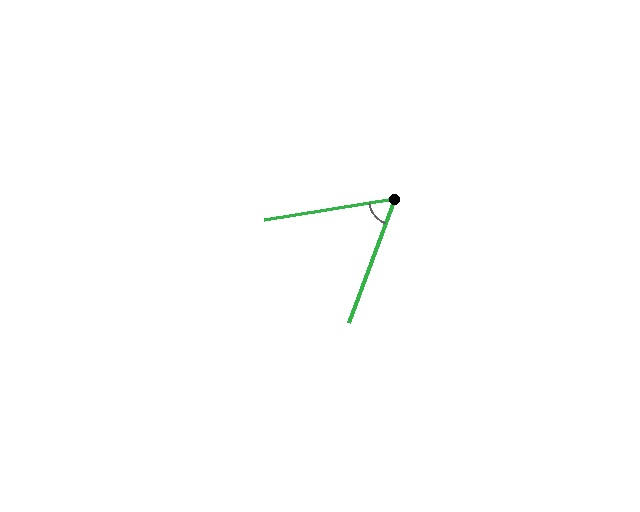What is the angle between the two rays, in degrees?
Approximately 60 degrees.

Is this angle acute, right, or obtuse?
It is acute.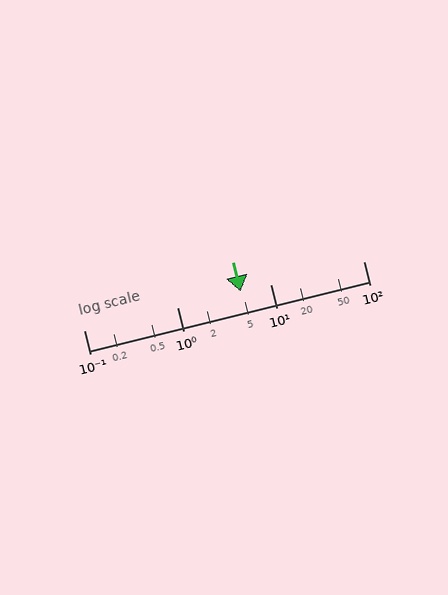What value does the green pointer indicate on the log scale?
The pointer indicates approximately 4.8.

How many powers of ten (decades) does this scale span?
The scale spans 3 decades, from 0.1 to 100.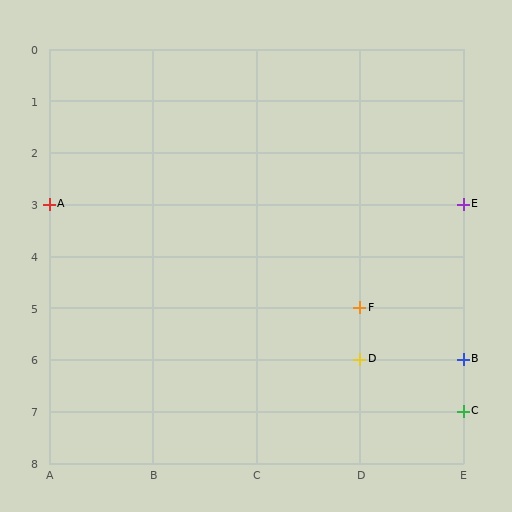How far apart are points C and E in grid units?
Points C and E are 4 rows apart.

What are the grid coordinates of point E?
Point E is at grid coordinates (E, 3).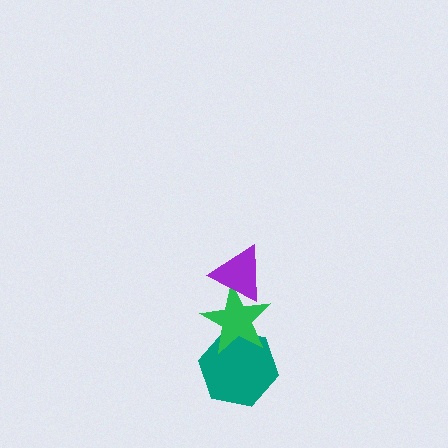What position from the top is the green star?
The green star is 2nd from the top.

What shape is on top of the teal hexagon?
The green star is on top of the teal hexagon.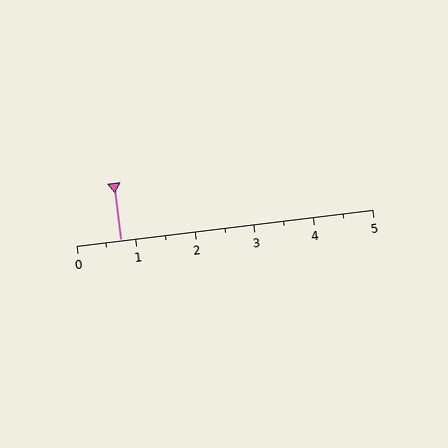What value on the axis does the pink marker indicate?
The marker indicates approximately 0.8.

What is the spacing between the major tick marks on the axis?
The major ticks are spaced 1 apart.